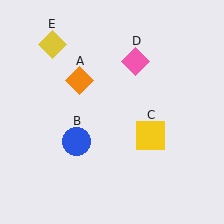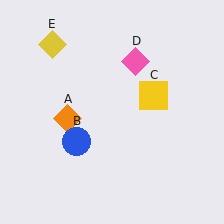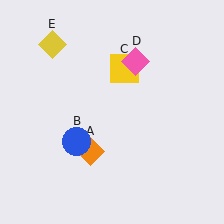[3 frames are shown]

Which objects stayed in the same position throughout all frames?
Blue circle (object B) and pink diamond (object D) and yellow diamond (object E) remained stationary.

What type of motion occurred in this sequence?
The orange diamond (object A), yellow square (object C) rotated counterclockwise around the center of the scene.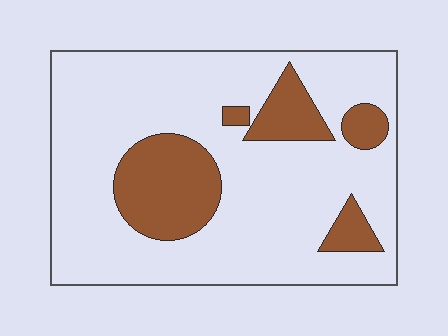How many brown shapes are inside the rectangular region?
5.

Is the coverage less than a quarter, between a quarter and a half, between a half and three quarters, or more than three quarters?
Less than a quarter.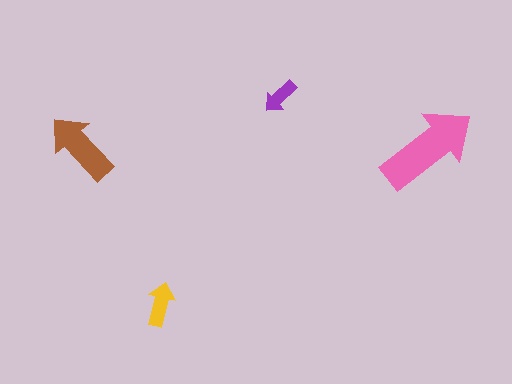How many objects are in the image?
There are 4 objects in the image.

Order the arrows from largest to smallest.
the pink one, the brown one, the yellow one, the purple one.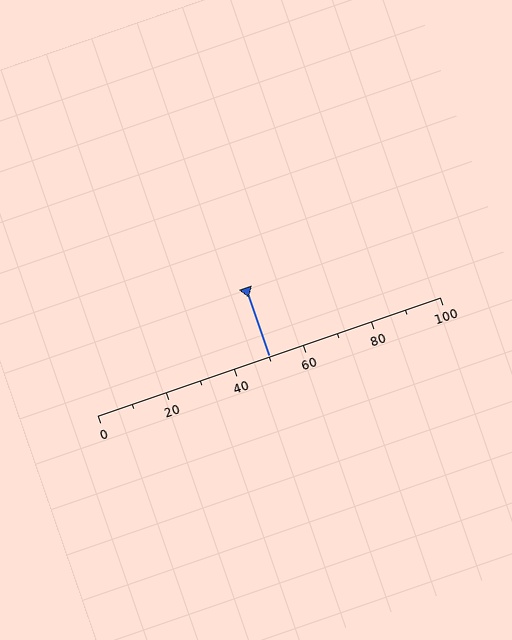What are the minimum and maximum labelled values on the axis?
The axis runs from 0 to 100.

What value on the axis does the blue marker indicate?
The marker indicates approximately 50.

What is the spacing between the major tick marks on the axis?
The major ticks are spaced 20 apart.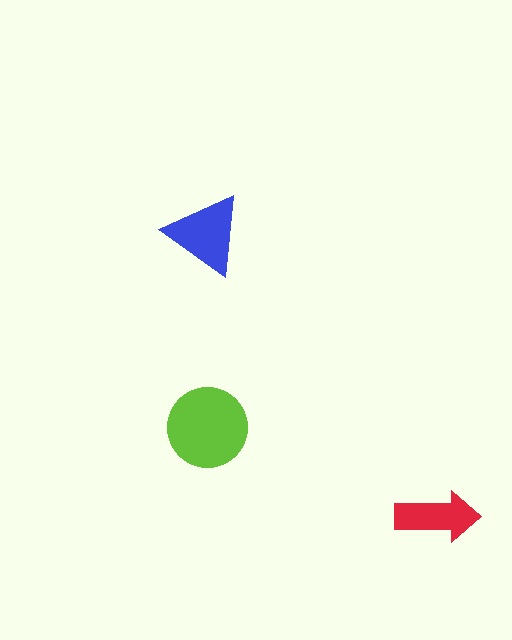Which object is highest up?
The blue triangle is topmost.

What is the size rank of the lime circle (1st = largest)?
1st.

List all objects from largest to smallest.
The lime circle, the blue triangle, the red arrow.